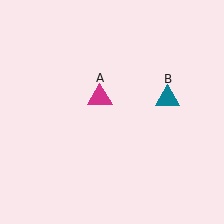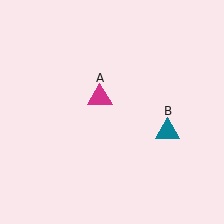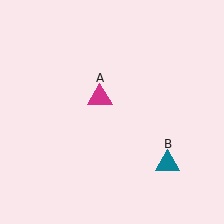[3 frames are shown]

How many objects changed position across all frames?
1 object changed position: teal triangle (object B).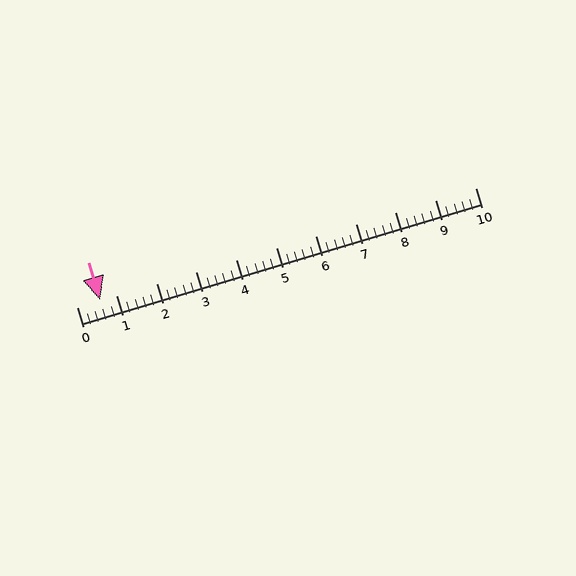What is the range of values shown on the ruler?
The ruler shows values from 0 to 10.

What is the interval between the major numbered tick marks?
The major tick marks are spaced 1 units apart.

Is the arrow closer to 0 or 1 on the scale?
The arrow is closer to 1.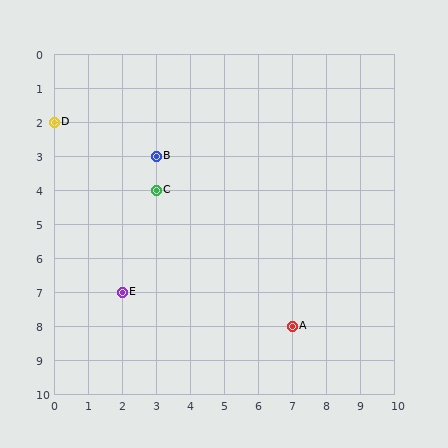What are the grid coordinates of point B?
Point B is at grid coordinates (3, 3).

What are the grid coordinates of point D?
Point D is at grid coordinates (0, 2).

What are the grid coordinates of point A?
Point A is at grid coordinates (7, 8).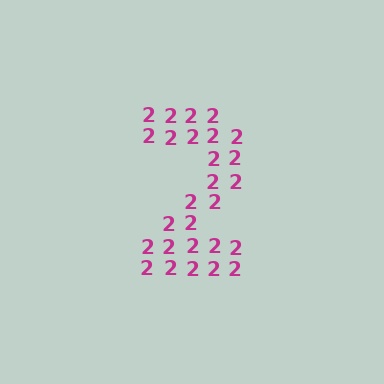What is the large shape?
The large shape is the digit 2.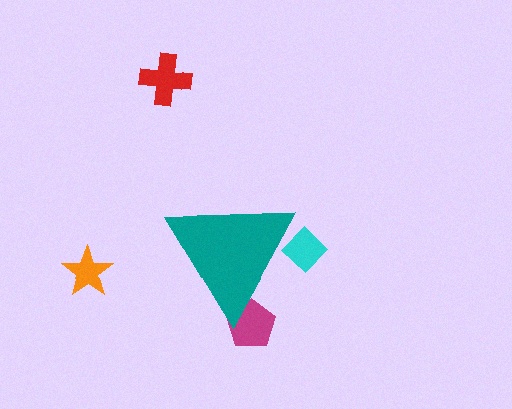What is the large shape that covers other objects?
A teal triangle.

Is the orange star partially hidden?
No, the orange star is fully visible.